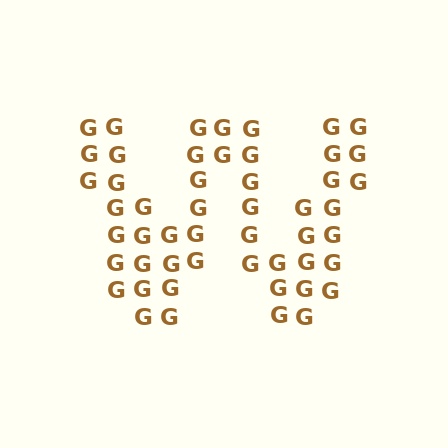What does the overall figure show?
The overall figure shows the letter W.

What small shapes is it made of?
It is made of small letter G's.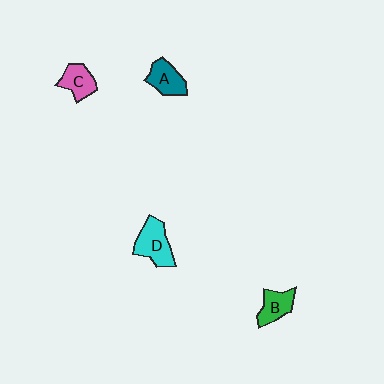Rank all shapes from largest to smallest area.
From largest to smallest: D (cyan), A (teal), B (green), C (pink).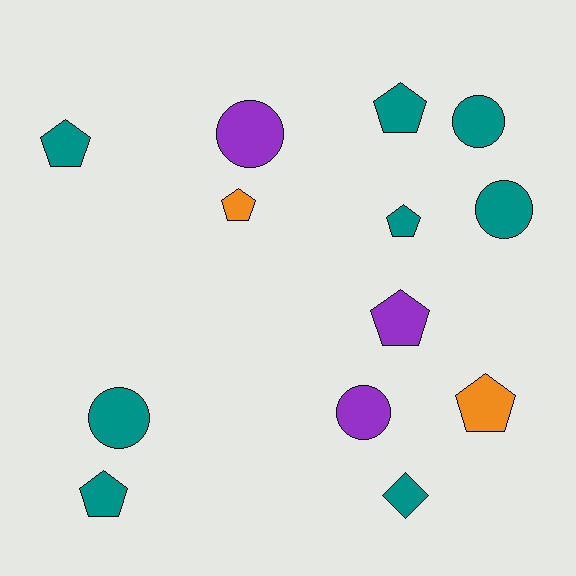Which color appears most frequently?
Teal, with 8 objects.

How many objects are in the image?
There are 13 objects.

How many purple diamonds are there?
There are no purple diamonds.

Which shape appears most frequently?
Pentagon, with 7 objects.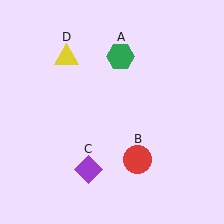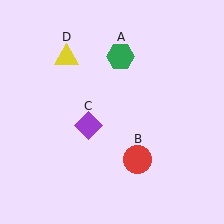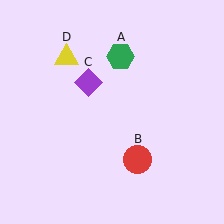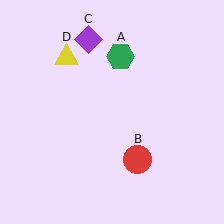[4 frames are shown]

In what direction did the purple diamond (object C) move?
The purple diamond (object C) moved up.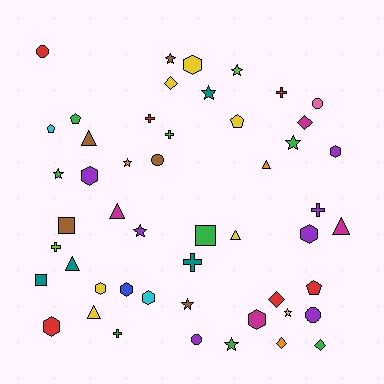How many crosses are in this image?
There are 7 crosses.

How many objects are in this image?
There are 50 objects.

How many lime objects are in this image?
There are 3 lime objects.